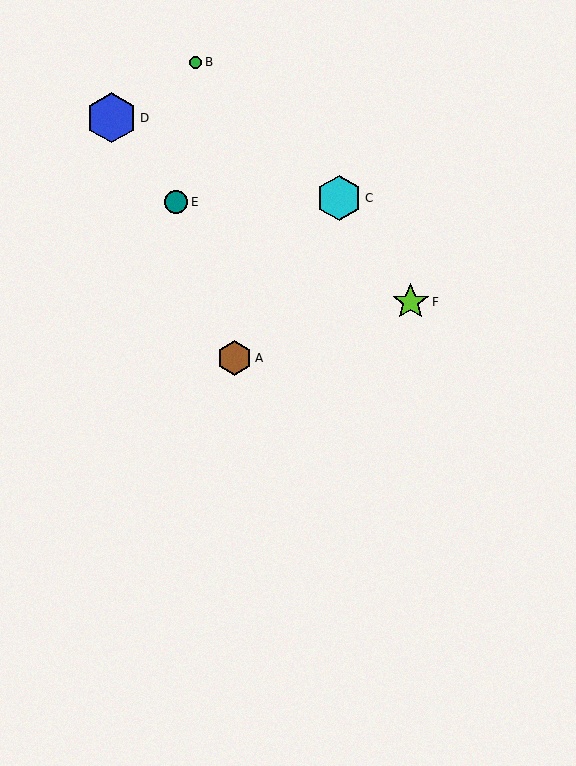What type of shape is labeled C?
Shape C is a cyan hexagon.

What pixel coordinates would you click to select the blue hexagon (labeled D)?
Click at (112, 118) to select the blue hexagon D.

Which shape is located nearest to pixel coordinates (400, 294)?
The lime star (labeled F) at (411, 302) is nearest to that location.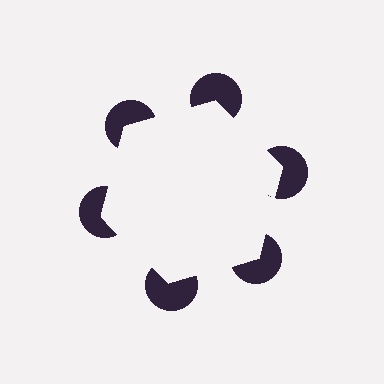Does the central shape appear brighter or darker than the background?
It typically appears slightly brighter than the background, even though no actual brightness change is drawn.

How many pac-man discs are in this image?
There are 6 — one at each vertex of the illusory hexagon.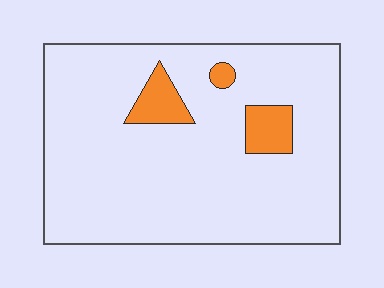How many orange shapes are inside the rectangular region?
3.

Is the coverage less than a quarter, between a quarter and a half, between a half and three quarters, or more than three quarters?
Less than a quarter.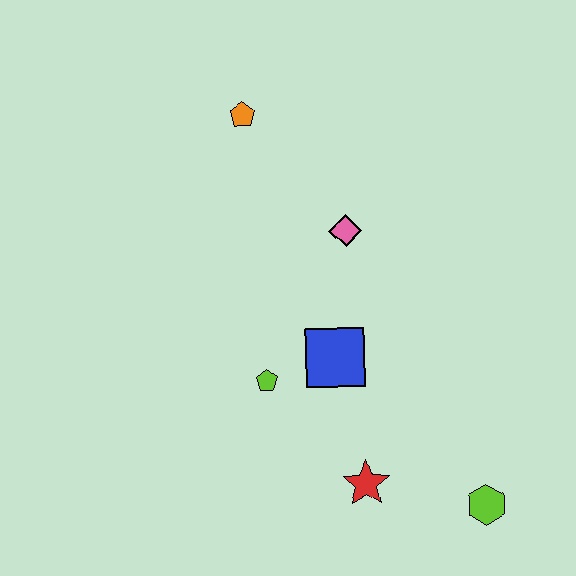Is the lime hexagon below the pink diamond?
Yes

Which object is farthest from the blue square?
The orange pentagon is farthest from the blue square.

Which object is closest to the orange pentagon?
The pink diamond is closest to the orange pentagon.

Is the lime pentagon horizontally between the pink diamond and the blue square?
No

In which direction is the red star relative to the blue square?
The red star is below the blue square.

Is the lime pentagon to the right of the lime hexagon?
No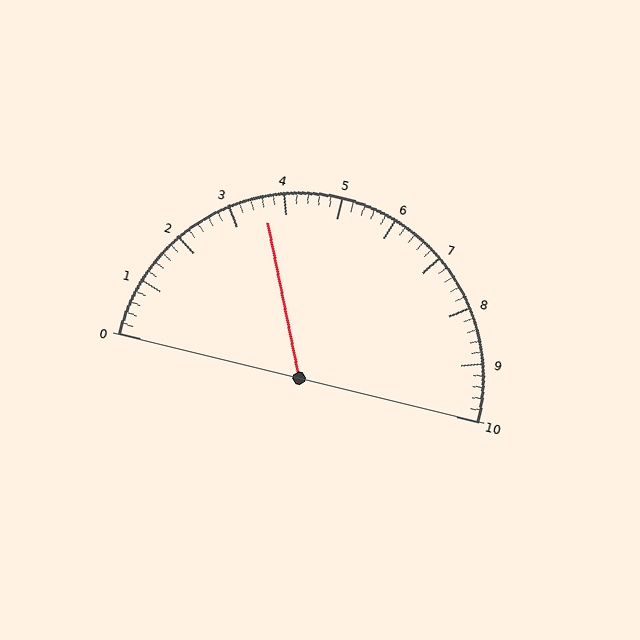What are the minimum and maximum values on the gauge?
The gauge ranges from 0 to 10.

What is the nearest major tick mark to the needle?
The nearest major tick mark is 4.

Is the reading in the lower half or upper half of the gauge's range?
The reading is in the lower half of the range (0 to 10).